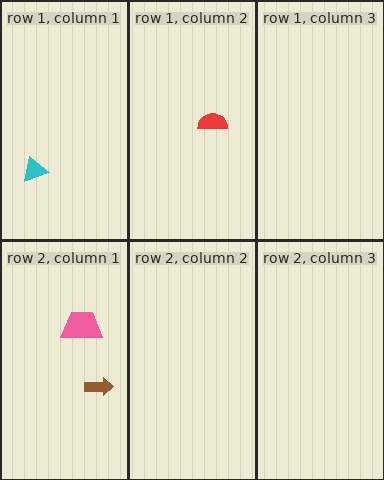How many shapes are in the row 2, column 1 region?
2.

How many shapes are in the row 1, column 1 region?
1.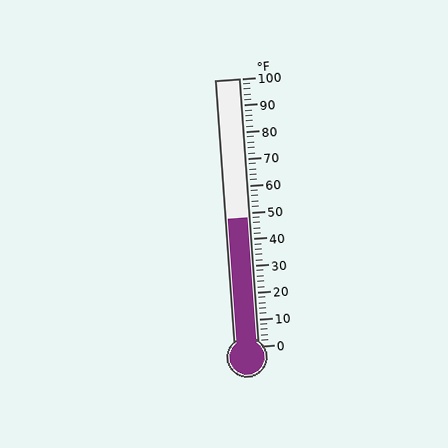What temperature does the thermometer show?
The thermometer shows approximately 48°F.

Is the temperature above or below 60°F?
The temperature is below 60°F.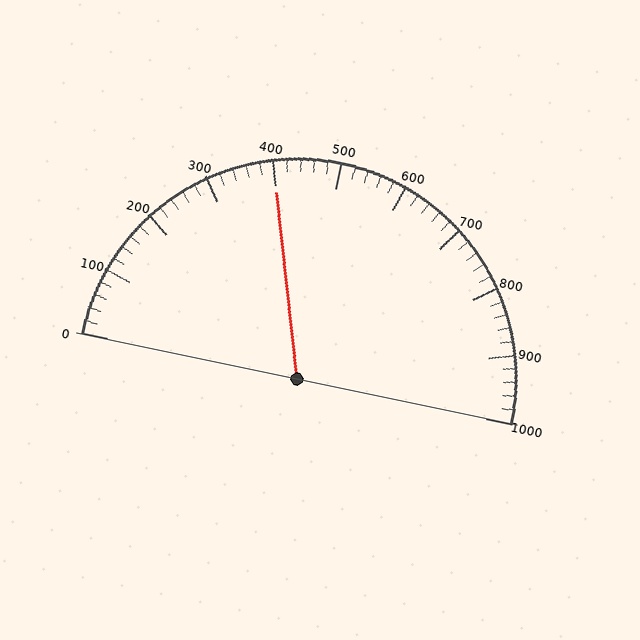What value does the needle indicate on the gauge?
The needle indicates approximately 400.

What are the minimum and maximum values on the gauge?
The gauge ranges from 0 to 1000.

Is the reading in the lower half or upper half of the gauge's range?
The reading is in the lower half of the range (0 to 1000).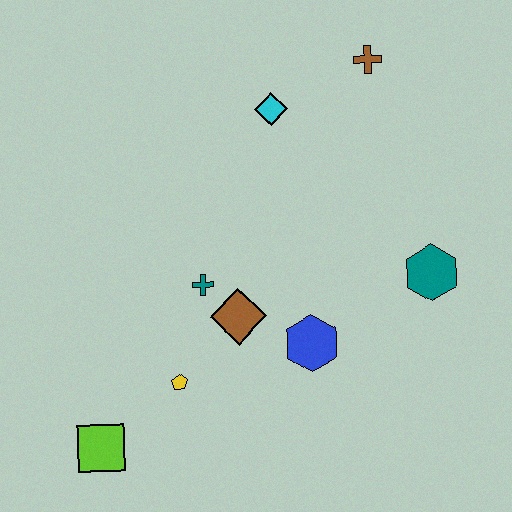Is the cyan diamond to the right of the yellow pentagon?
Yes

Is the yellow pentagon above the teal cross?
No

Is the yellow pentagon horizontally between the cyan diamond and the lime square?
Yes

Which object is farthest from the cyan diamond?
The lime square is farthest from the cyan diamond.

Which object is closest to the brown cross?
The cyan diamond is closest to the brown cross.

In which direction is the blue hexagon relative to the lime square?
The blue hexagon is to the right of the lime square.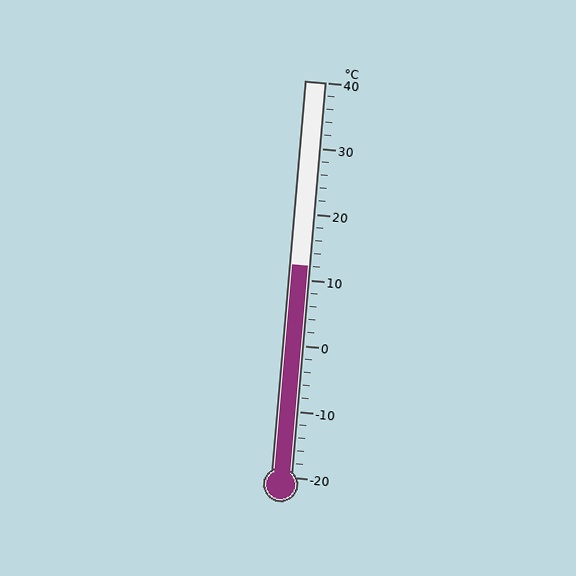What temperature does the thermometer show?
The thermometer shows approximately 12°C.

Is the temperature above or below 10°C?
The temperature is above 10°C.